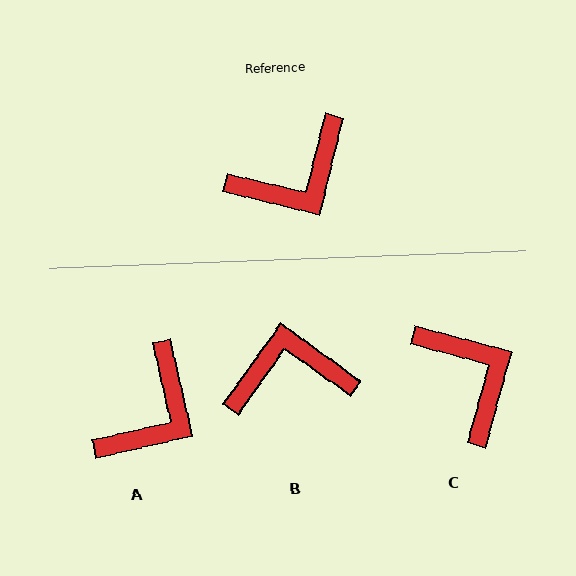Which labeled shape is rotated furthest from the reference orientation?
B, about 158 degrees away.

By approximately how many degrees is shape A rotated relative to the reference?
Approximately 27 degrees counter-clockwise.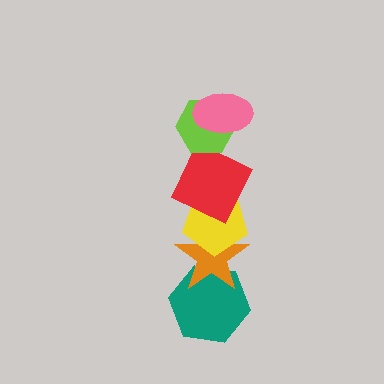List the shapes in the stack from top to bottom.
From top to bottom: the pink ellipse, the lime hexagon, the red square, the yellow pentagon, the orange star, the teal hexagon.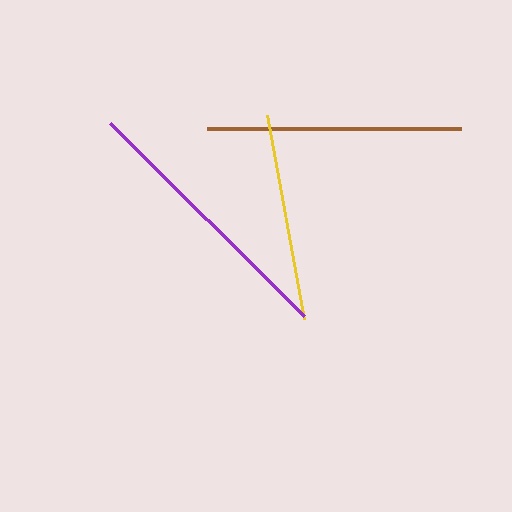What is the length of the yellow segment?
The yellow segment is approximately 207 pixels long.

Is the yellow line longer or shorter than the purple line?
The purple line is longer than the yellow line.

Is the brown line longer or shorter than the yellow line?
The brown line is longer than the yellow line.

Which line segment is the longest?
The purple line is the longest at approximately 274 pixels.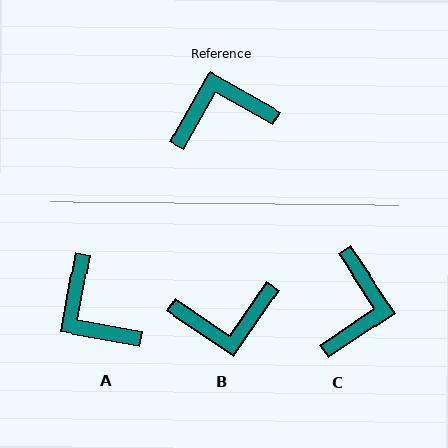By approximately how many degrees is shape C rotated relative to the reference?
Approximately 117 degrees clockwise.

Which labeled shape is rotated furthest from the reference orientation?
B, about 175 degrees away.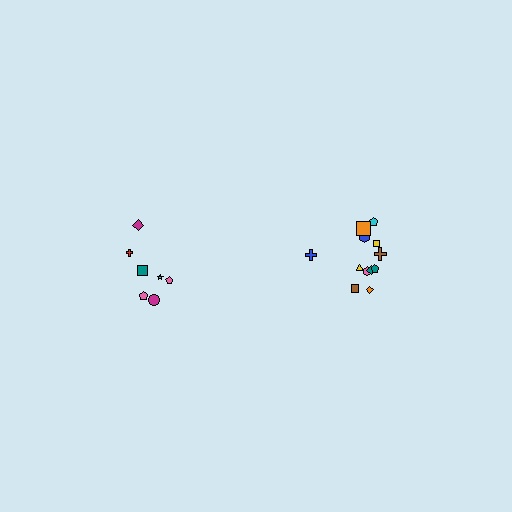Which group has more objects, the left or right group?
The right group.